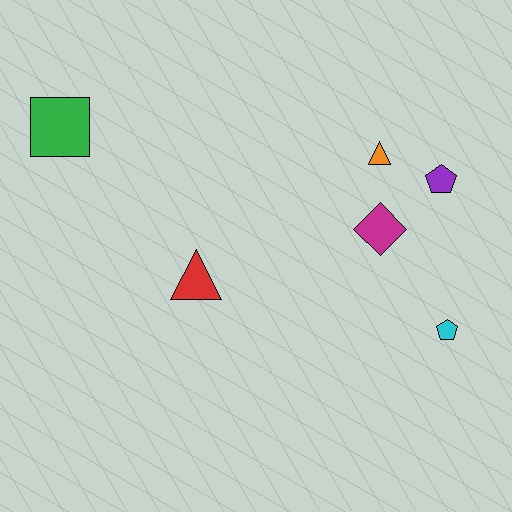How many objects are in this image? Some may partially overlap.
There are 6 objects.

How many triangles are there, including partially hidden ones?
There are 2 triangles.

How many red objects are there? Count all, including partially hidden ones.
There is 1 red object.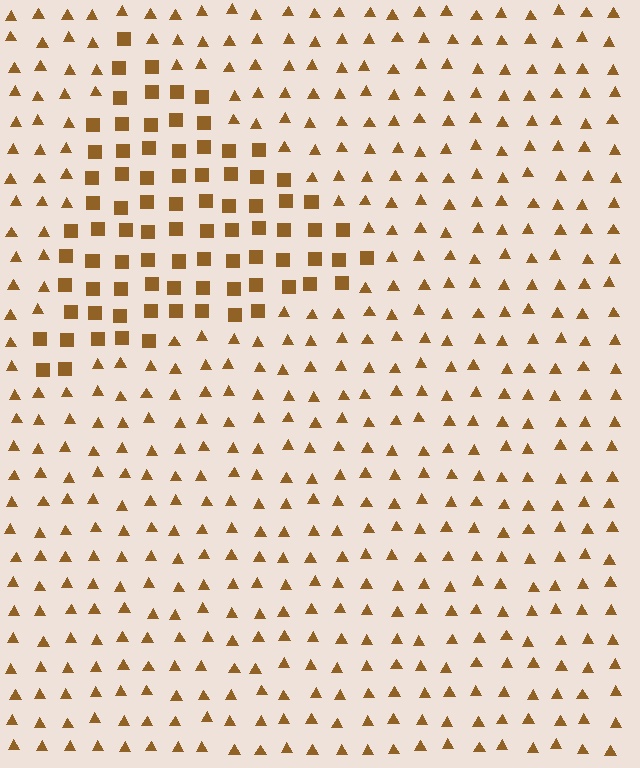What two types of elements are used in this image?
The image uses squares inside the triangle region and triangles outside it.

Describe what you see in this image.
The image is filled with small brown elements arranged in a uniform grid. A triangle-shaped region contains squares, while the surrounding area contains triangles. The boundary is defined purely by the change in element shape.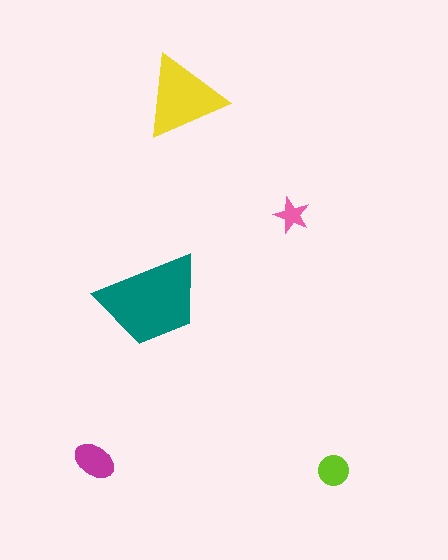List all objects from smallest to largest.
The pink star, the lime circle, the magenta ellipse, the yellow triangle, the teal trapezoid.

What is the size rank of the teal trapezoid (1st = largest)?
1st.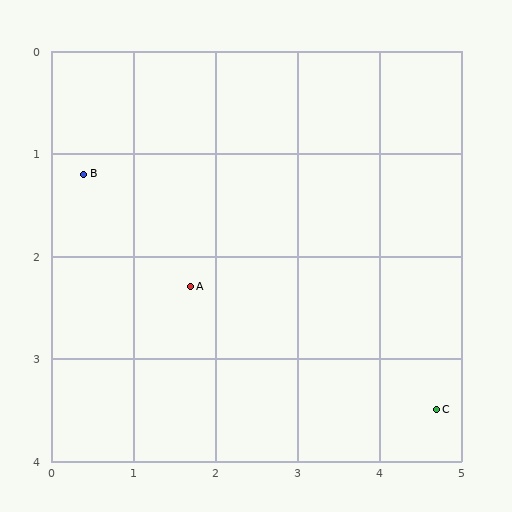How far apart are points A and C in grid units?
Points A and C are about 3.2 grid units apart.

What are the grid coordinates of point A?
Point A is at approximately (1.7, 2.3).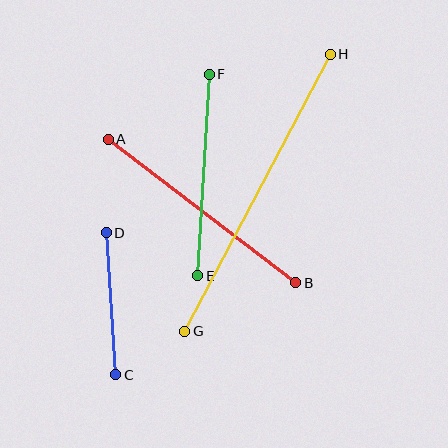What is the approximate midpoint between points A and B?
The midpoint is at approximately (202, 211) pixels.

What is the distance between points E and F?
The distance is approximately 202 pixels.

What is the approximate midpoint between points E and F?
The midpoint is at approximately (204, 175) pixels.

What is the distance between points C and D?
The distance is approximately 143 pixels.